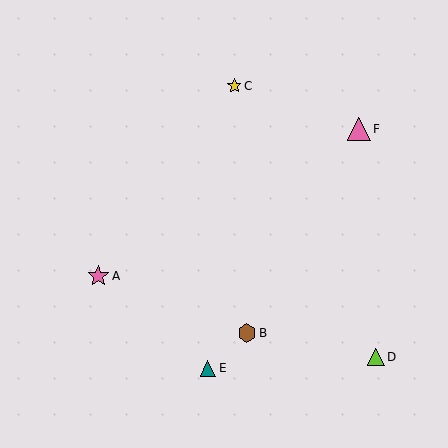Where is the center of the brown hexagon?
The center of the brown hexagon is at (247, 333).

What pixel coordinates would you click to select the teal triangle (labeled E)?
Click at (208, 368) to select the teal triangle E.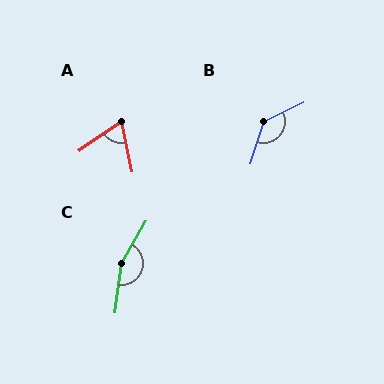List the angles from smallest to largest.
A (68°), B (133°), C (157°).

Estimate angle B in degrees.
Approximately 133 degrees.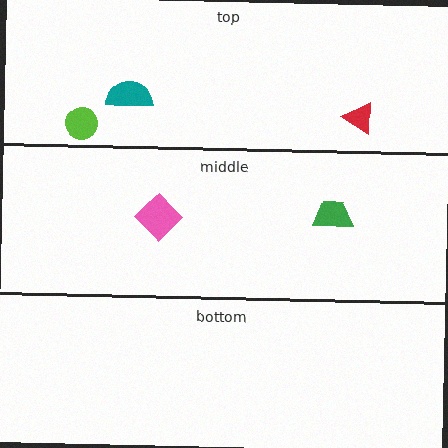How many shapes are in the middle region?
2.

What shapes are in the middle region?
The green trapezoid, the pink diamond.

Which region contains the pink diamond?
The middle region.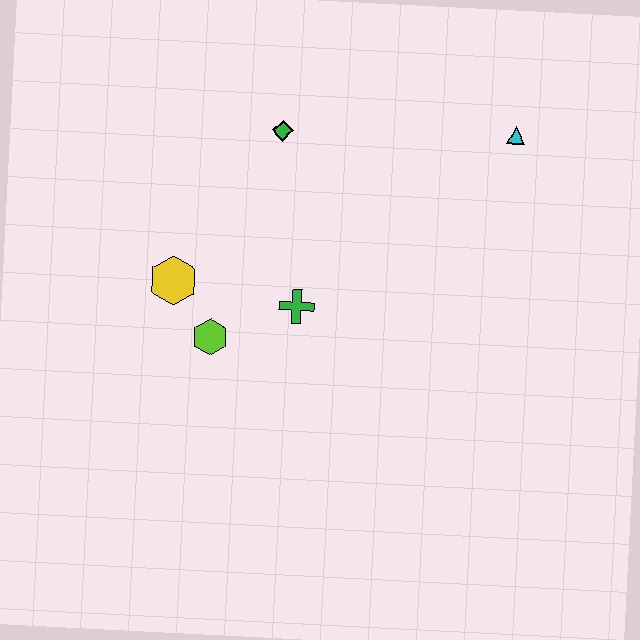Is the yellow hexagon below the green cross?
No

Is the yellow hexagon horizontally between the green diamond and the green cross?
No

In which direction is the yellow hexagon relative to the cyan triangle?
The yellow hexagon is to the left of the cyan triangle.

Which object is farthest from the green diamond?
The cyan triangle is farthest from the green diamond.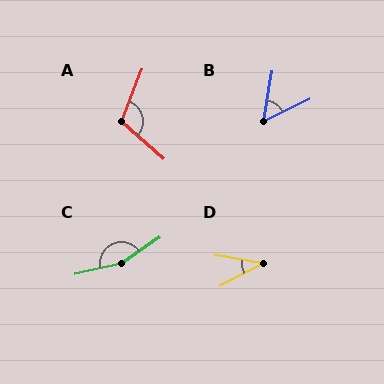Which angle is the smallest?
D, at approximately 37 degrees.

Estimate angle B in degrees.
Approximately 54 degrees.